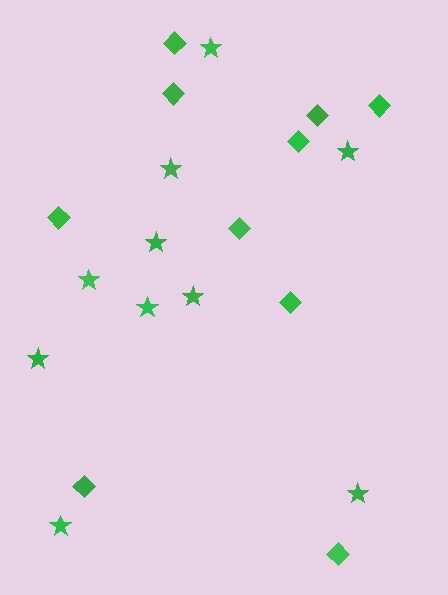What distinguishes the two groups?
There are 2 groups: one group of stars (10) and one group of diamonds (10).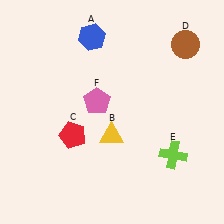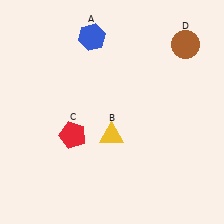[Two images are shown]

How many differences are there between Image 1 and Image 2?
There are 2 differences between the two images.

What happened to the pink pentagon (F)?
The pink pentagon (F) was removed in Image 2. It was in the top-left area of Image 1.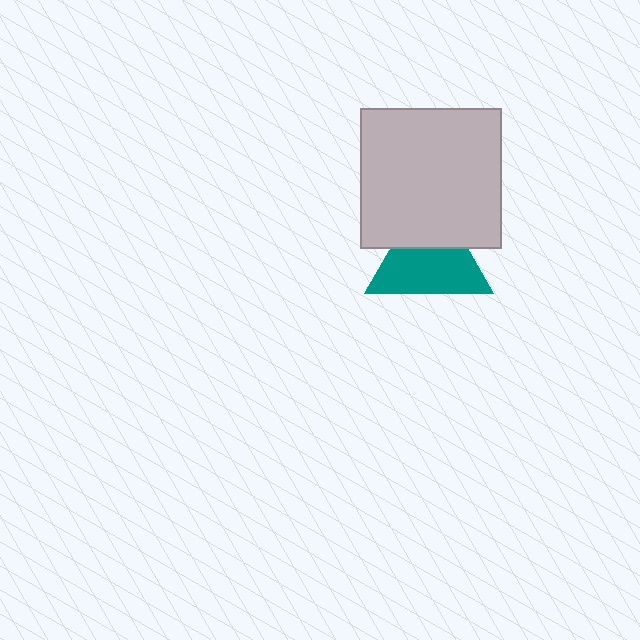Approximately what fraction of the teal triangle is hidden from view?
Roughly 37% of the teal triangle is hidden behind the light gray square.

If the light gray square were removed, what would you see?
You would see the complete teal triangle.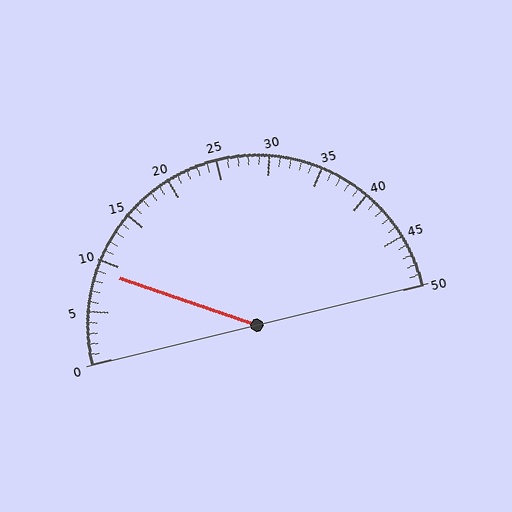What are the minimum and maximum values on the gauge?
The gauge ranges from 0 to 50.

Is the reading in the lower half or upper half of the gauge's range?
The reading is in the lower half of the range (0 to 50).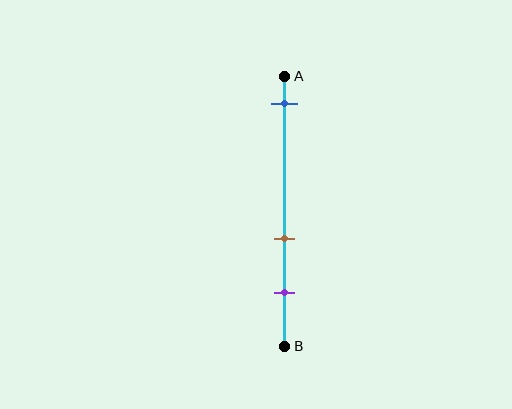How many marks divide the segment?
There are 3 marks dividing the segment.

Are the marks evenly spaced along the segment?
No, the marks are not evenly spaced.